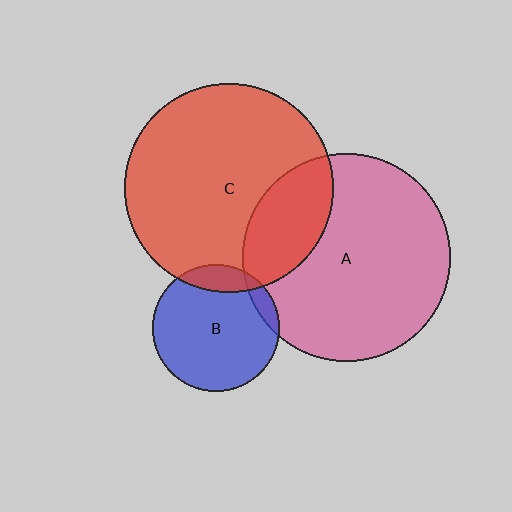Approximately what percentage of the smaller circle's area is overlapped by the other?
Approximately 15%.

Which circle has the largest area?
Circle C (red).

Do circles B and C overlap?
Yes.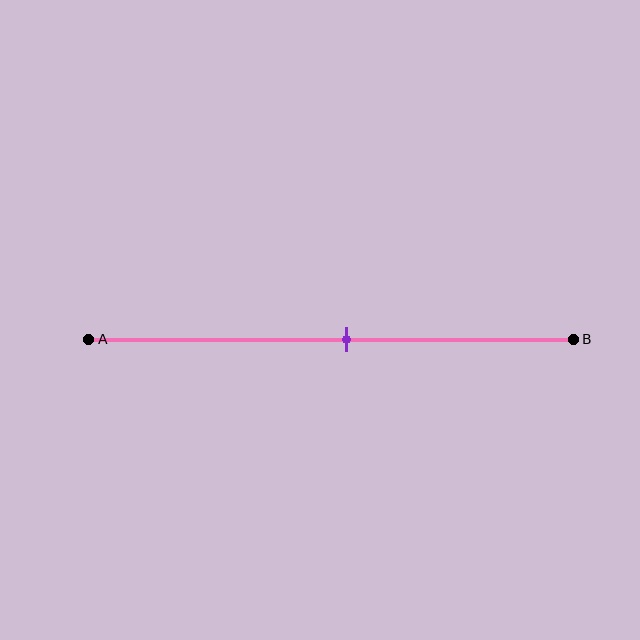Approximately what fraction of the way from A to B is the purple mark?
The purple mark is approximately 55% of the way from A to B.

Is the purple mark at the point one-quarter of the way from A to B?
No, the mark is at about 55% from A, not at the 25% one-quarter point.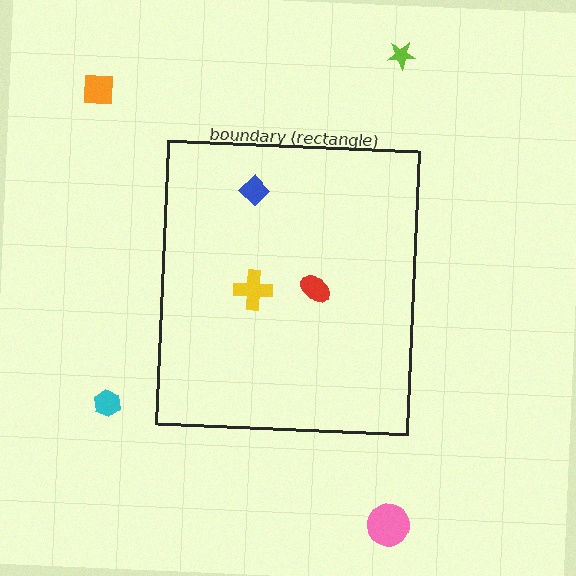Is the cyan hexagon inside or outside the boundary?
Outside.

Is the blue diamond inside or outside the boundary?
Inside.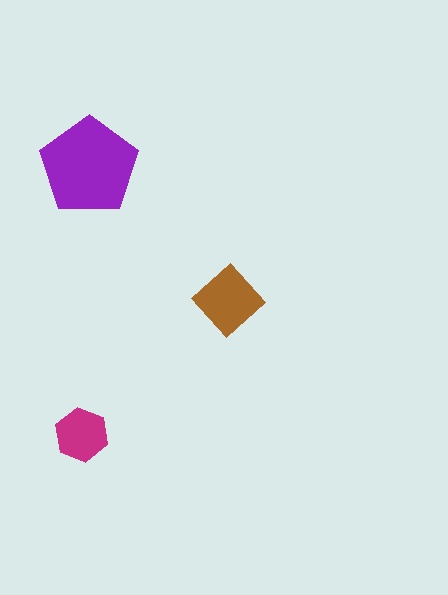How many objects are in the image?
There are 3 objects in the image.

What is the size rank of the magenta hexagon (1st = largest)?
3rd.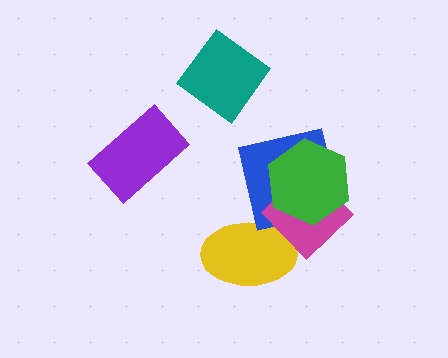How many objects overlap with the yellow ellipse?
1 object overlaps with the yellow ellipse.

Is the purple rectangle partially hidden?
No, no other shape covers it.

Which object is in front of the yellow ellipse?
The magenta diamond is in front of the yellow ellipse.